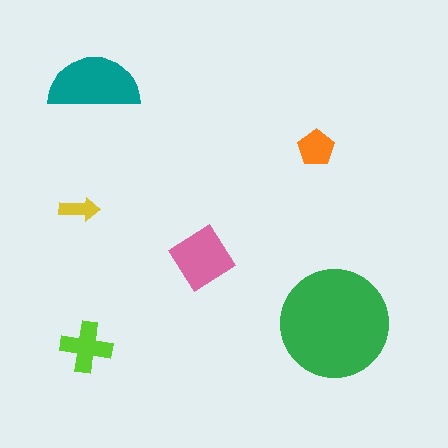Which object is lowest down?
The lime cross is bottommost.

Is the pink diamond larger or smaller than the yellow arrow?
Larger.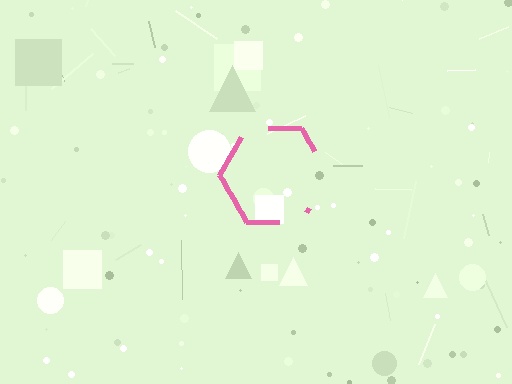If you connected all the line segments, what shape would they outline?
They would outline a hexagon.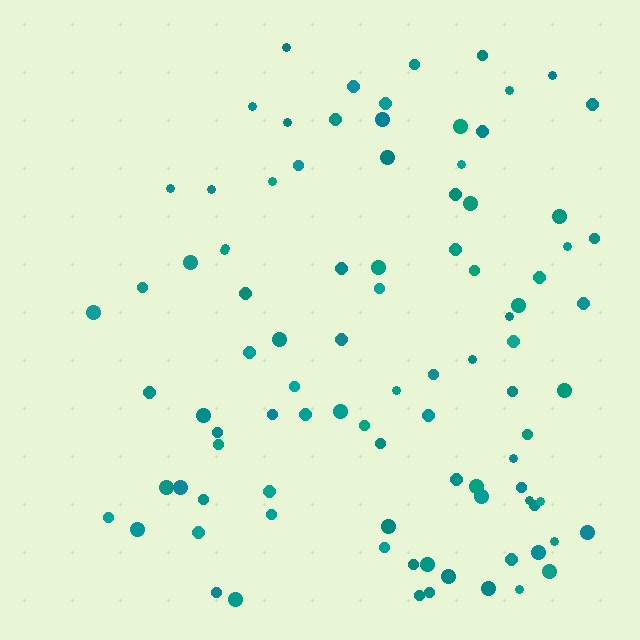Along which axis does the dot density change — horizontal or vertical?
Horizontal.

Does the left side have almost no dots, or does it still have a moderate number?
Still a moderate number, just noticeably fewer than the right.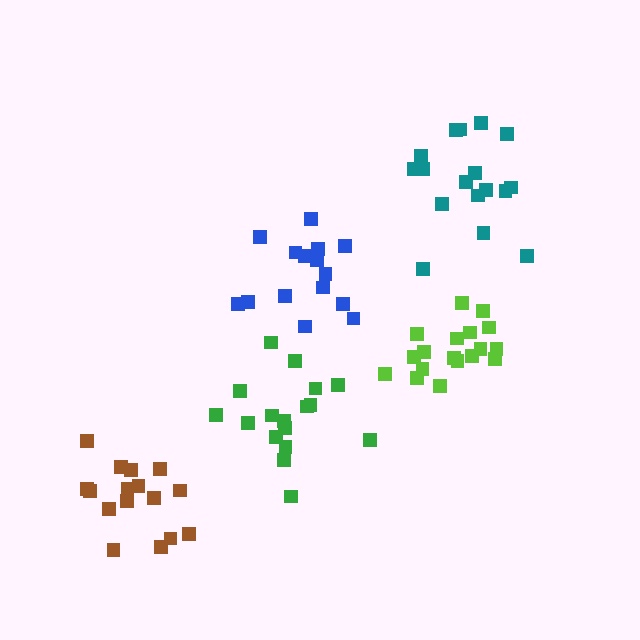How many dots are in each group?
Group 1: 18 dots, Group 2: 17 dots, Group 3: 15 dots, Group 4: 18 dots, Group 5: 16 dots (84 total).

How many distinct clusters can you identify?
There are 5 distinct clusters.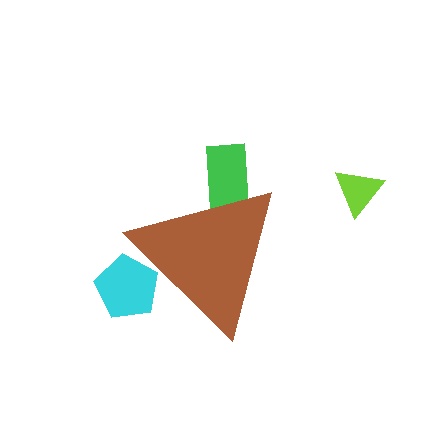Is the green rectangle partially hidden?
Yes, the green rectangle is partially hidden behind the brown triangle.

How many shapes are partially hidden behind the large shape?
2 shapes are partially hidden.